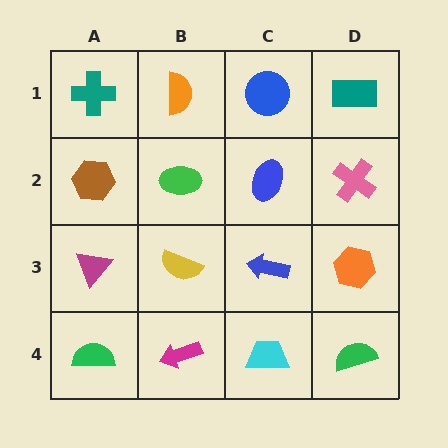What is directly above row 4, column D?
An orange hexagon.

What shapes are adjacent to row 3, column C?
A blue ellipse (row 2, column C), a cyan trapezoid (row 4, column C), a yellow semicircle (row 3, column B), an orange hexagon (row 3, column D).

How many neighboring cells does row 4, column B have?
3.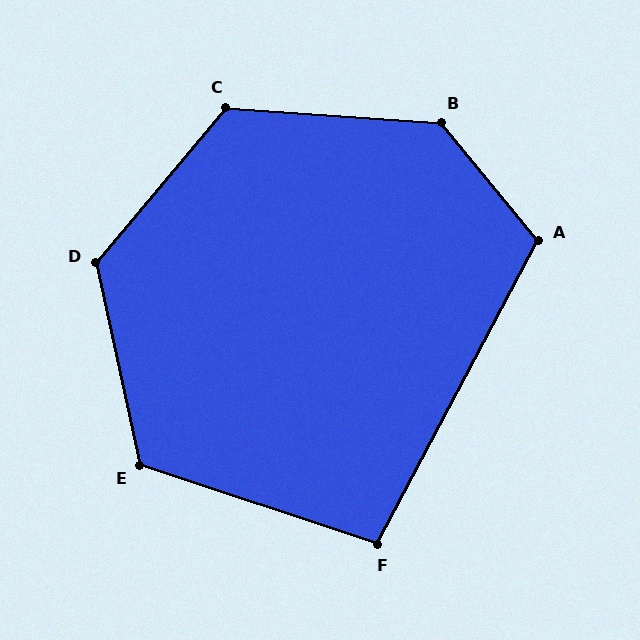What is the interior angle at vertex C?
Approximately 126 degrees (obtuse).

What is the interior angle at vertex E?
Approximately 121 degrees (obtuse).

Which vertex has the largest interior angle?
B, at approximately 133 degrees.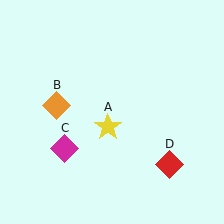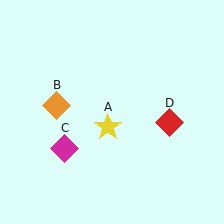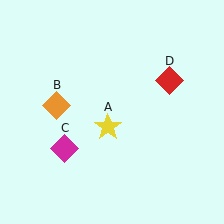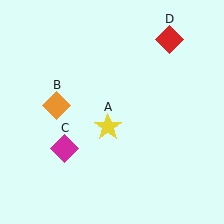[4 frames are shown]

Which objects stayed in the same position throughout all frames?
Yellow star (object A) and orange diamond (object B) and magenta diamond (object C) remained stationary.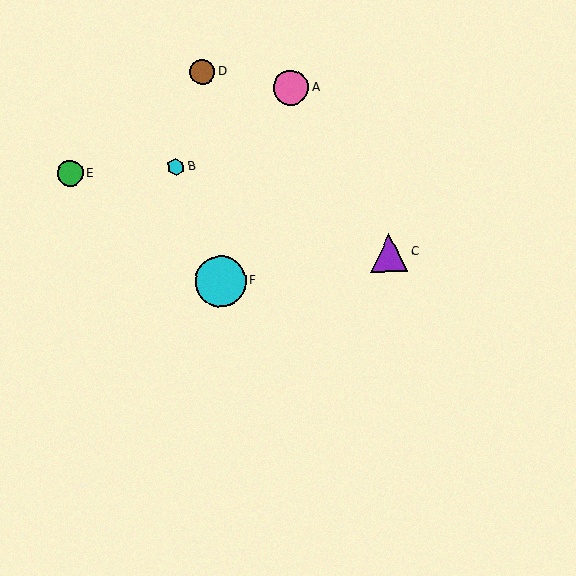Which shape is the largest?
The cyan circle (labeled F) is the largest.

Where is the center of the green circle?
The center of the green circle is at (70, 174).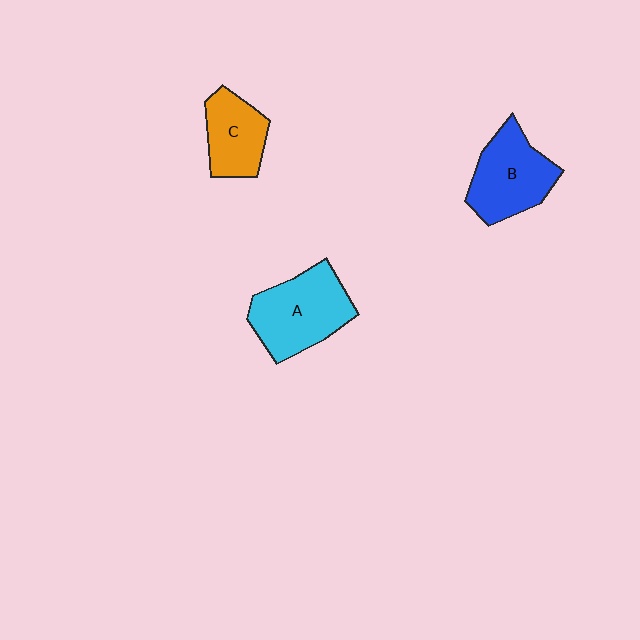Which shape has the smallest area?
Shape C (orange).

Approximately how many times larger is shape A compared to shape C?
Approximately 1.5 times.